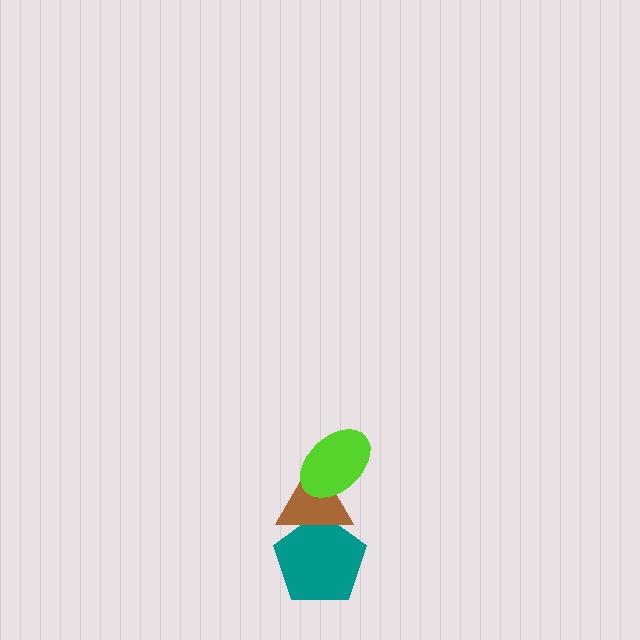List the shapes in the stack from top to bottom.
From top to bottom: the lime ellipse, the brown triangle, the teal pentagon.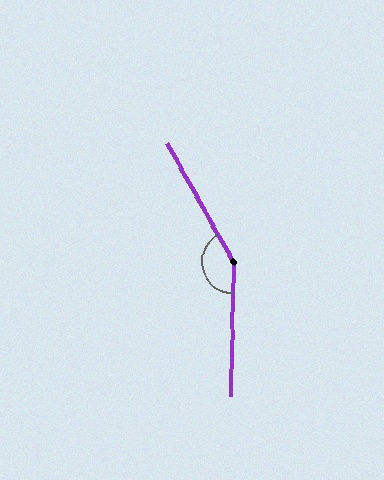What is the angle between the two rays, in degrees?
Approximately 150 degrees.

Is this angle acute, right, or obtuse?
It is obtuse.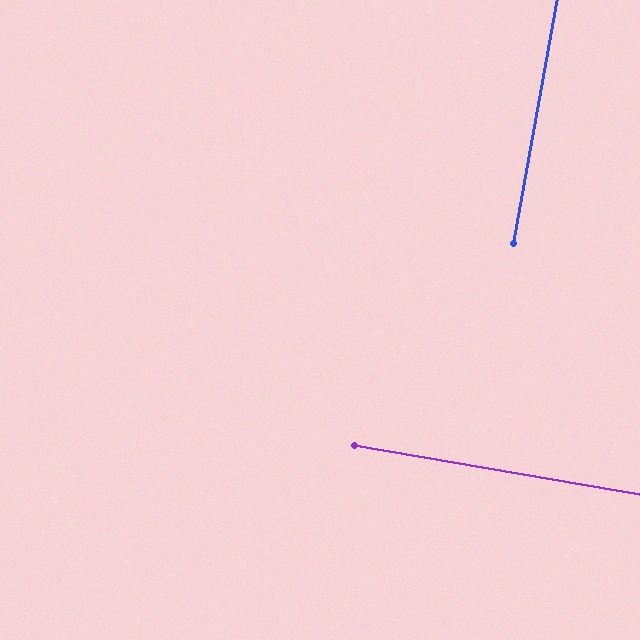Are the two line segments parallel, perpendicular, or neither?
Perpendicular — they meet at approximately 90°.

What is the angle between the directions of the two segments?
Approximately 90 degrees.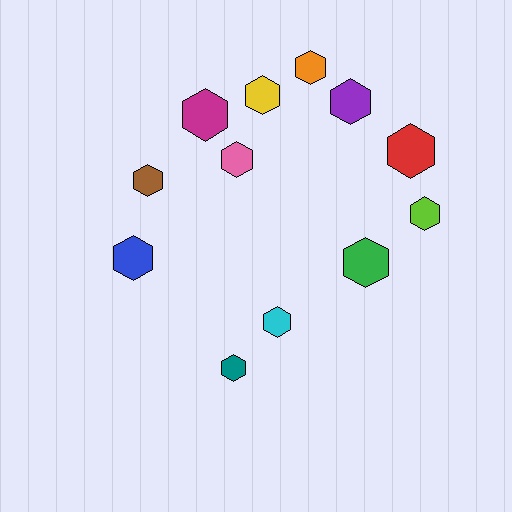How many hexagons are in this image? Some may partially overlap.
There are 12 hexagons.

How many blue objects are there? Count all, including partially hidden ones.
There is 1 blue object.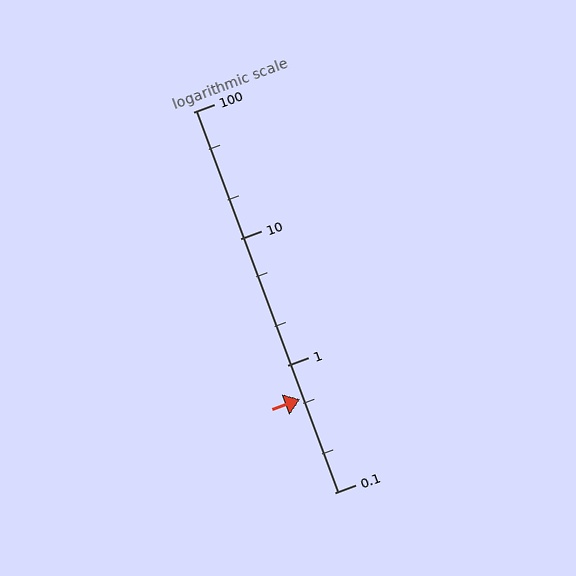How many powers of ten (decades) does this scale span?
The scale spans 3 decades, from 0.1 to 100.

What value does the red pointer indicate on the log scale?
The pointer indicates approximately 0.54.